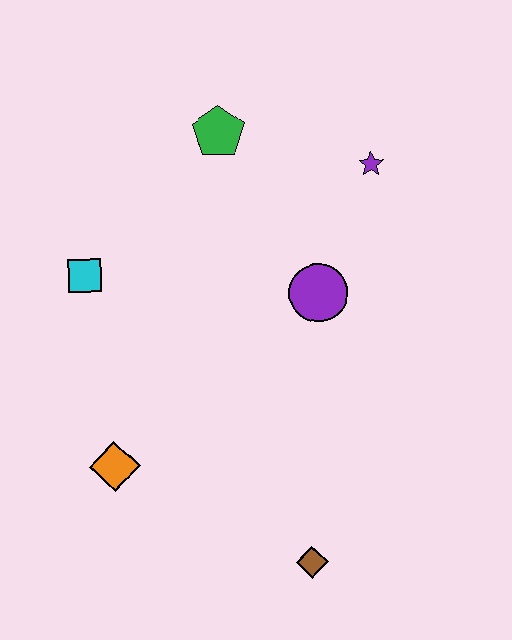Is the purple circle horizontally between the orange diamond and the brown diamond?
No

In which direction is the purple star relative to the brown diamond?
The purple star is above the brown diamond.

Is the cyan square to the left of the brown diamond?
Yes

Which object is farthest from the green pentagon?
The brown diamond is farthest from the green pentagon.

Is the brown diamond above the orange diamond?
No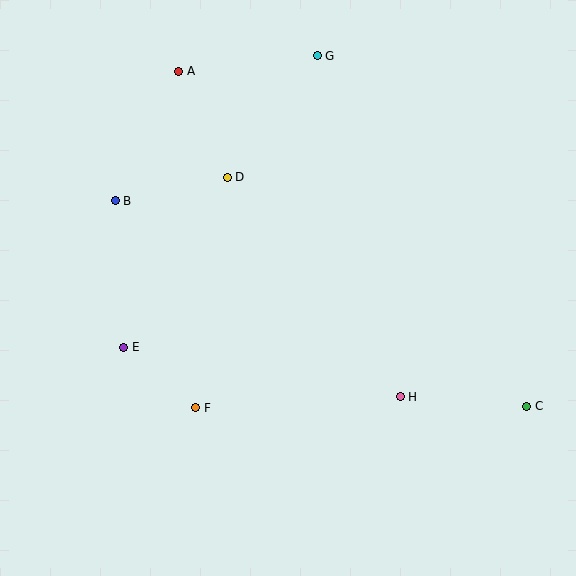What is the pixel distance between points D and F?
The distance between D and F is 233 pixels.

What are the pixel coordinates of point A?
Point A is at (179, 71).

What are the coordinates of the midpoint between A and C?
The midpoint between A and C is at (353, 239).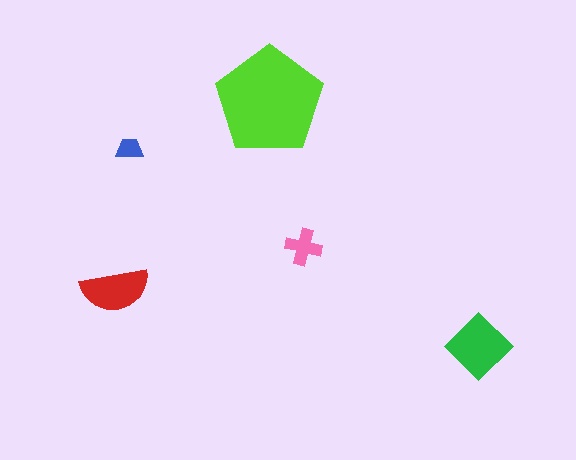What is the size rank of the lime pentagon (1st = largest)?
1st.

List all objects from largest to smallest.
The lime pentagon, the green diamond, the red semicircle, the pink cross, the blue trapezoid.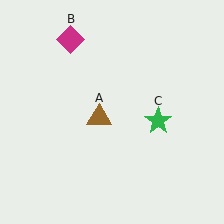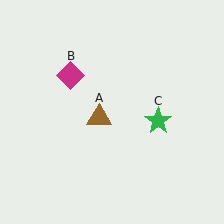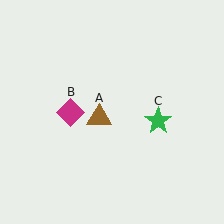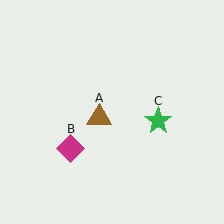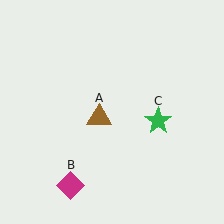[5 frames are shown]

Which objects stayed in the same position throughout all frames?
Brown triangle (object A) and green star (object C) remained stationary.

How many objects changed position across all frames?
1 object changed position: magenta diamond (object B).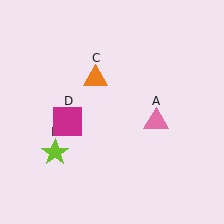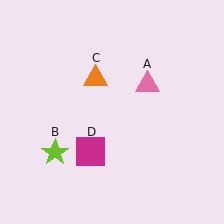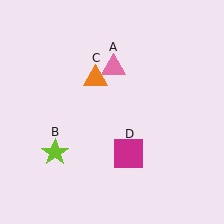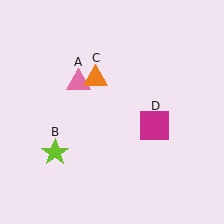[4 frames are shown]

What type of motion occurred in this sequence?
The pink triangle (object A), magenta square (object D) rotated counterclockwise around the center of the scene.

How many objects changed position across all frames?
2 objects changed position: pink triangle (object A), magenta square (object D).